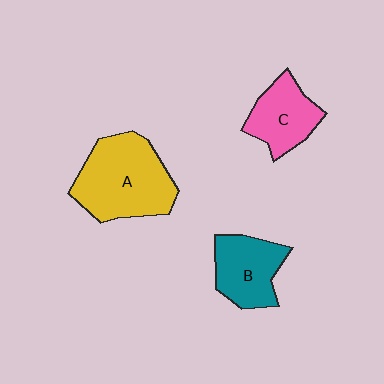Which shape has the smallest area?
Shape C (pink).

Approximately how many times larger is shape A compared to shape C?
Approximately 1.7 times.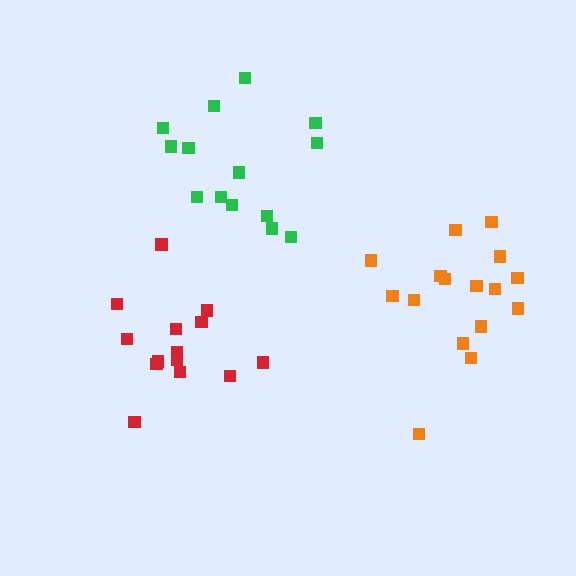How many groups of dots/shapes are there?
There are 3 groups.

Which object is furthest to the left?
The red cluster is leftmost.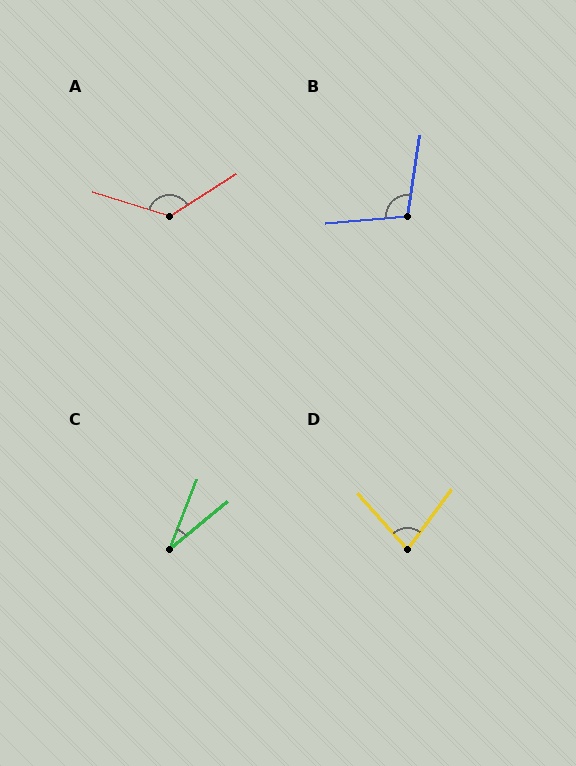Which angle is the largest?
A, at approximately 130 degrees.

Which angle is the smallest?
C, at approximately 29 degrees.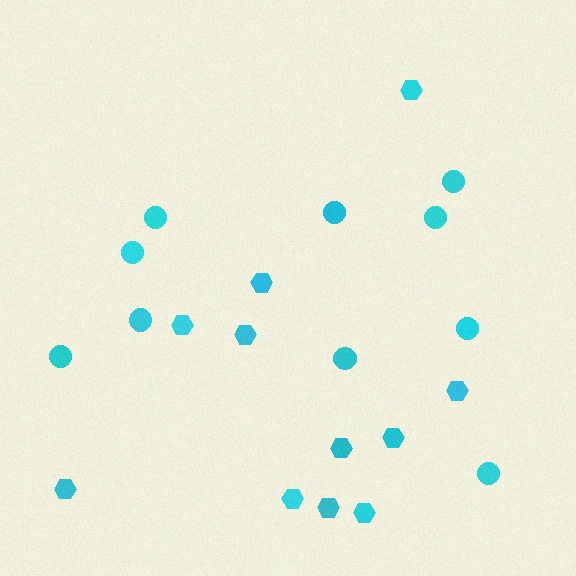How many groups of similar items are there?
There are 2 groups: one group of hexagons (11) and one group of circles (10).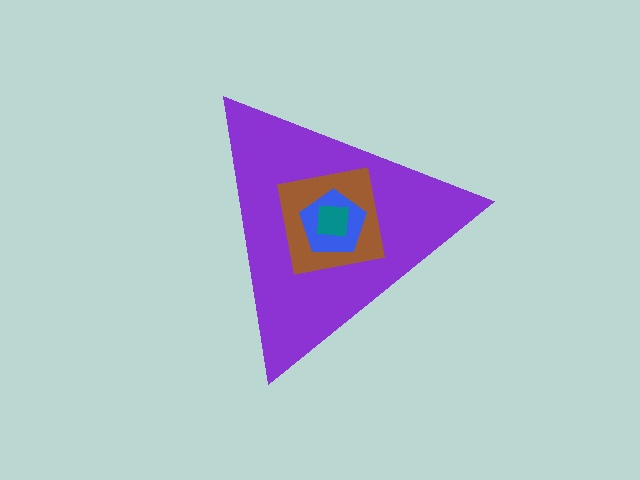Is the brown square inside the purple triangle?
Yes.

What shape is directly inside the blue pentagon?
The teal square.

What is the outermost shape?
The purple triangle.